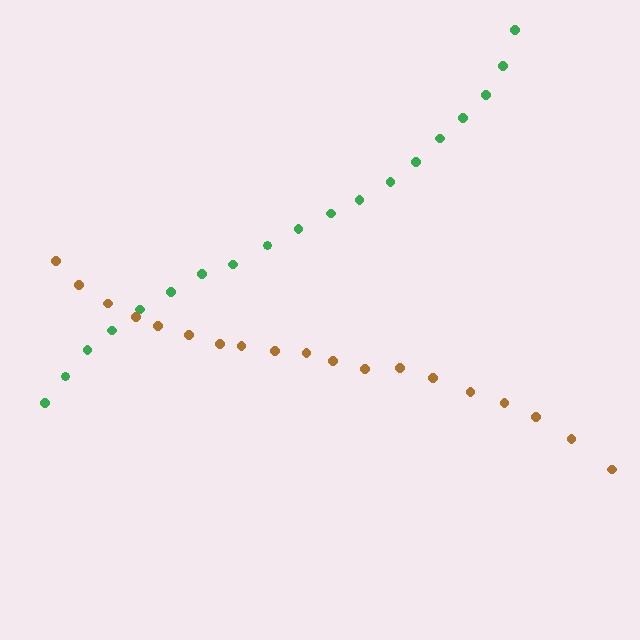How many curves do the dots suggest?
There are 2 distinct paths.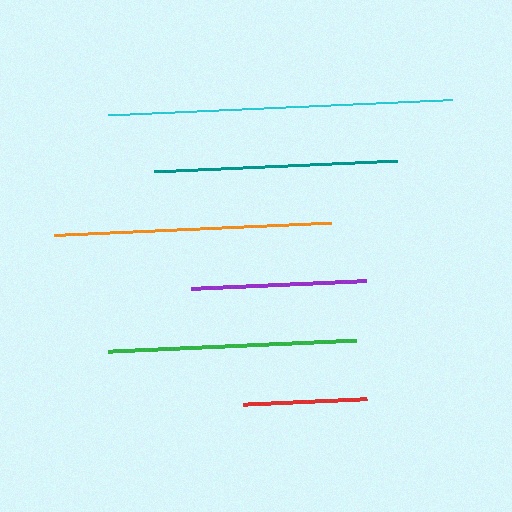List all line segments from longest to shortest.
From longest to shortest: cyan, orange, green, teal, purple, red.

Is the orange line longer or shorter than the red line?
The orange line is longer than the red line.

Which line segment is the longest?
The cyan line is the longest at approximately 345 pixels.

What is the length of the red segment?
The red segment is approximately 124 pixels long.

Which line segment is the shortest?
The red line is the shortest at approximately 124 pixels.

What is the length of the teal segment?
The teal segment is approximately 242 pixels long.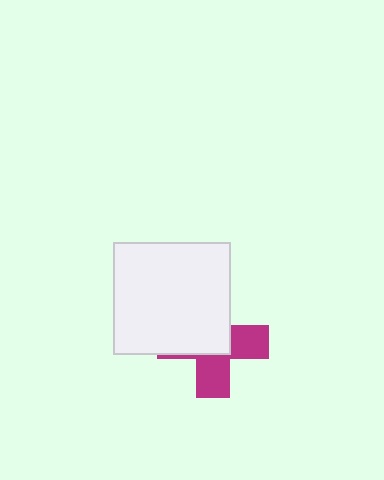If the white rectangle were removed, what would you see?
You would see the complete magenta cross.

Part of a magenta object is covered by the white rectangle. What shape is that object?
It is a cross.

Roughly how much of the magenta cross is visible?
A small part of it is visible (roughly 45%).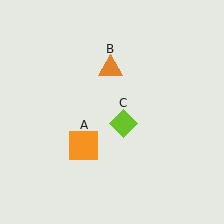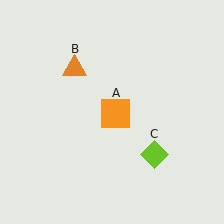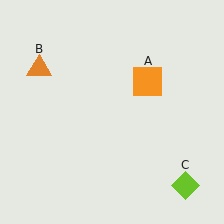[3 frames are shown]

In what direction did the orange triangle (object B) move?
The orange triangle (object B) moved left.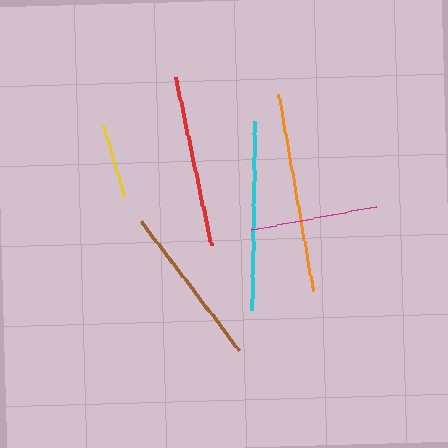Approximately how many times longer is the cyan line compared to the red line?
The cyan line is approximately 1.1 times the length of the red line.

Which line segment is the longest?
The orange line is the longest at approximately 199 pixels.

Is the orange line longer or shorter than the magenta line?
The orange line is longer than the magenta line.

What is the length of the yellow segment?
The yellow segment is approximately 74 pixels long.